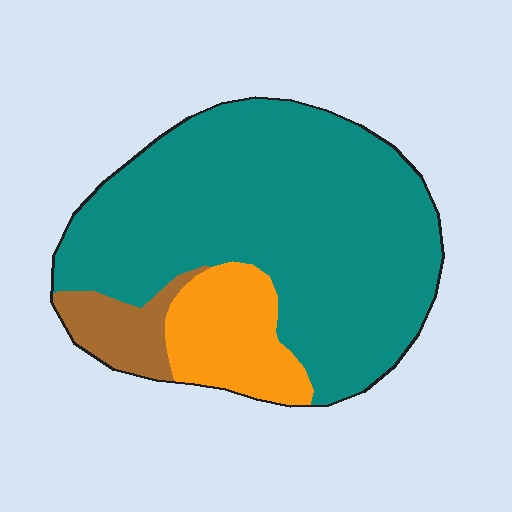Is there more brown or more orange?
Orange.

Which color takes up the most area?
Teal, at roughly 75%.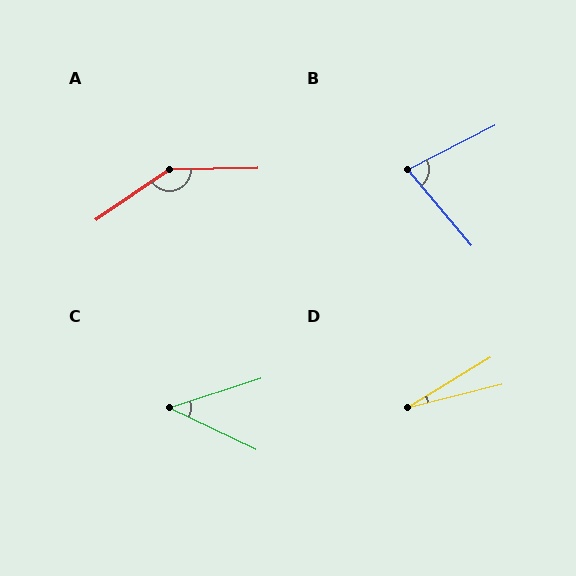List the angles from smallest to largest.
D (17°), C (43°), B (77°), A (147°).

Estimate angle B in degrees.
Approximately 77 degrees.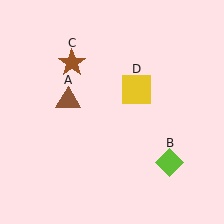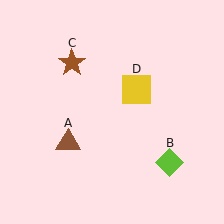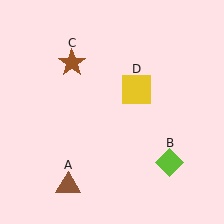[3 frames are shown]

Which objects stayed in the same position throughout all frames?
Lime diamond (object B) and brown star (object C) and yellow square (object D) remained stationary.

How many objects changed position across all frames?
1 object changed position: brown triangle (object A).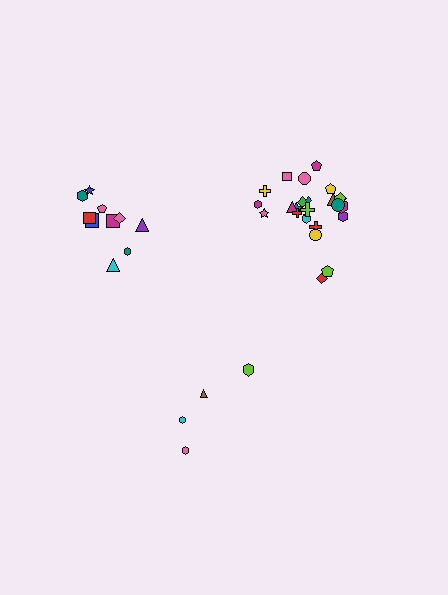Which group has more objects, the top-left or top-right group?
The top-right group.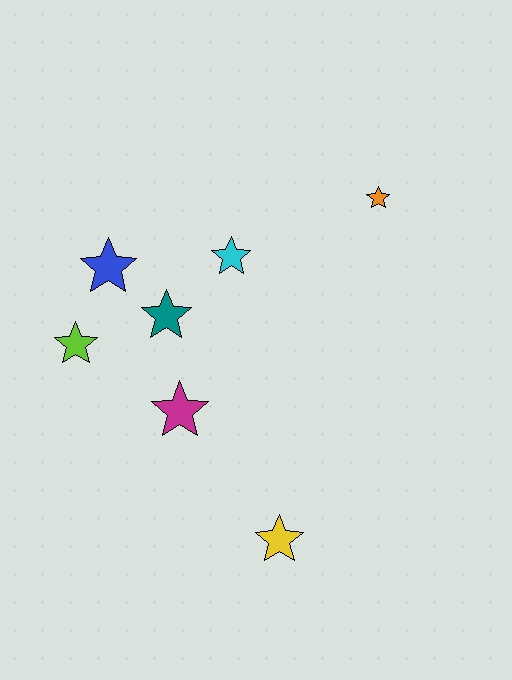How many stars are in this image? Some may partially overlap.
There are 7 stars.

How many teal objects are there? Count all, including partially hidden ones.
There is 1 teal object.